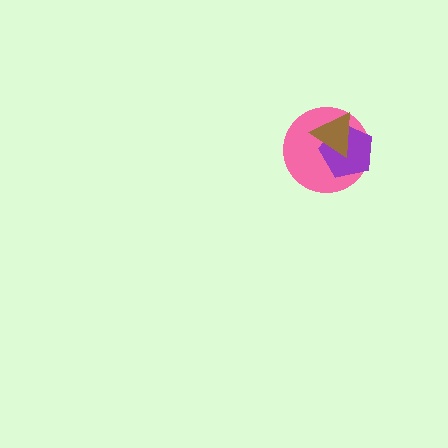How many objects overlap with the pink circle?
2 objects overlap with the pink circle.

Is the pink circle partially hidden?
Yes, it is partially covered by another shape.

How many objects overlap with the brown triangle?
2 objects overlap with the brown triangle.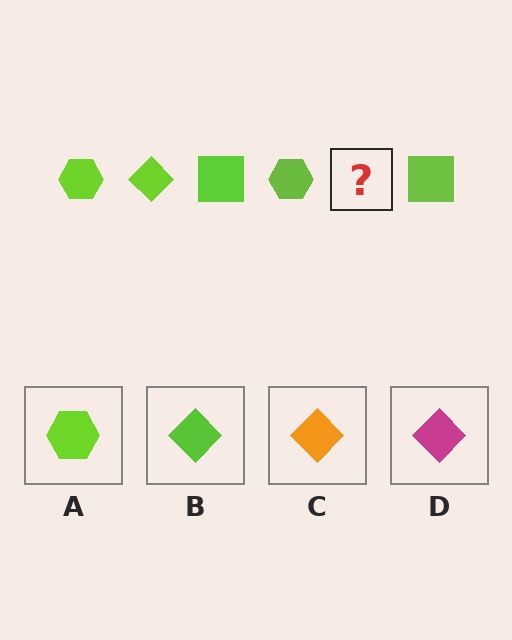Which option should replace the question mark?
Option B.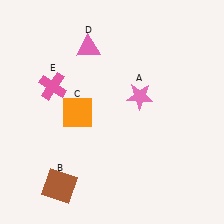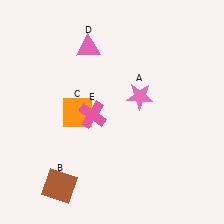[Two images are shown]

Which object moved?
The pink cross (E) moved right.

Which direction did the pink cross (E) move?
The pink cross (E) moved right.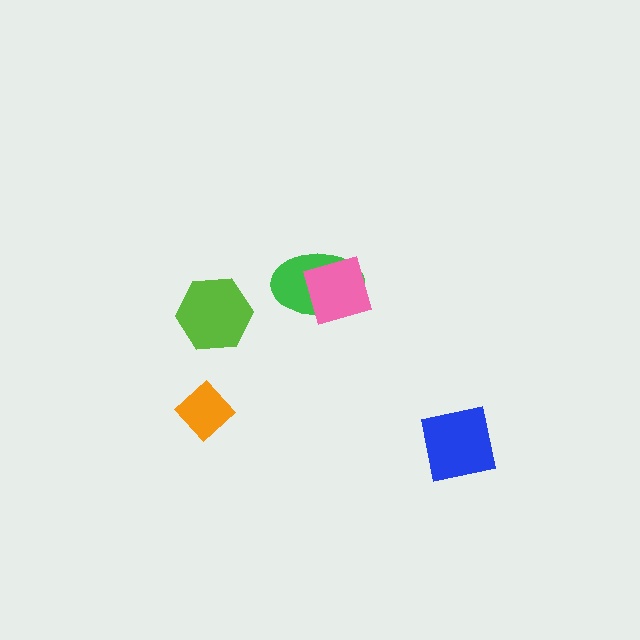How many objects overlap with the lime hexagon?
0 objects overlap with the lime hexagon.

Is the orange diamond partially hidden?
No, no other shape covers it.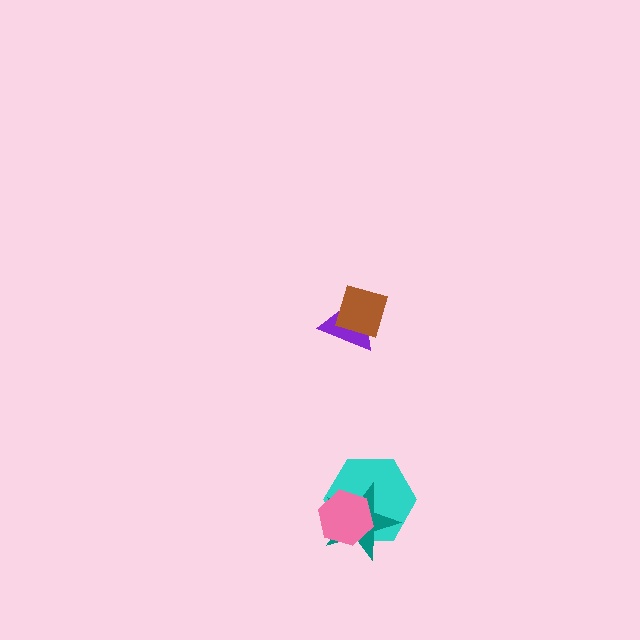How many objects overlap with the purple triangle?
1 object overlaps with the purple triangle.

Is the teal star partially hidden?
Yes, it is partially covered by another shape.